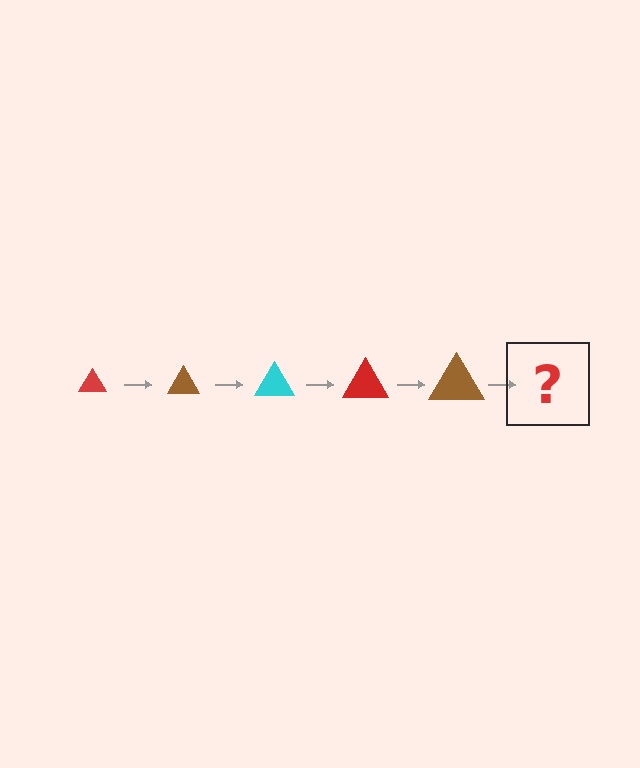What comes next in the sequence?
The next element should be a cyan triangle, larger than the previous one.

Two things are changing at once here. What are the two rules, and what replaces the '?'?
The two rules are that the triangle grows larger each step and the color cycles through red, brown, and cyan. The '?' should be a cyan triangle, larger than the previous one.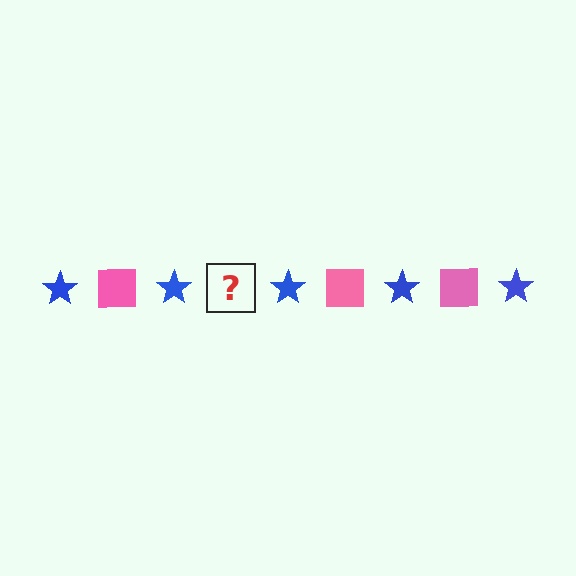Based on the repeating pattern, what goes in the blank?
The blank should be a pink square.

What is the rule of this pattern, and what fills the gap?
The rule is that the pattern alternates between blue star and pink square. The gap should be filled with a pink square.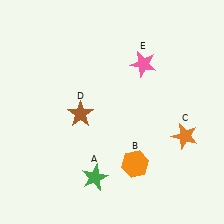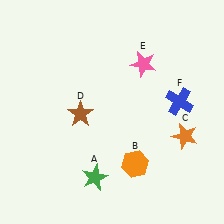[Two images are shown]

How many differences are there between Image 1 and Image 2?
There is 1 difference between the two images.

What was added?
A blue cross (F) was added in Image 2.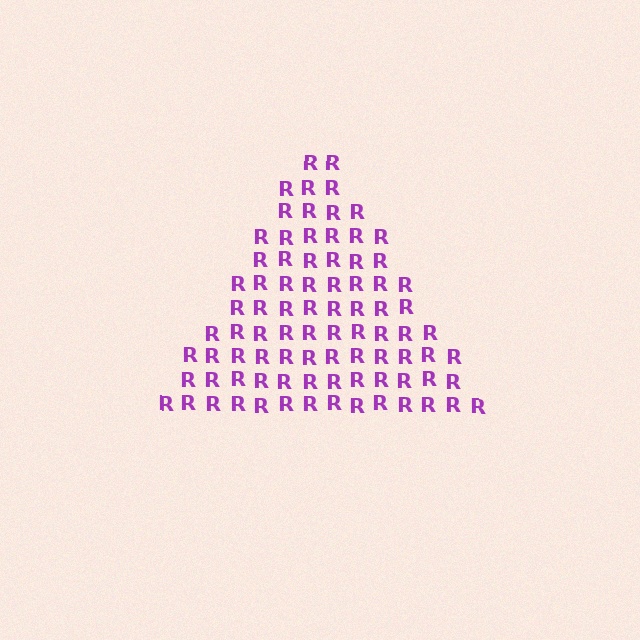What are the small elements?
The small elements are letter R's.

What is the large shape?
The large shape is a triangle.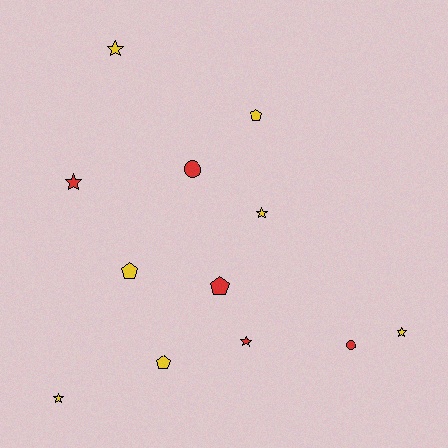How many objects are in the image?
There are 12 objects.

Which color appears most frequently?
Yellow, with 7 objects.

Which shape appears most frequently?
Star, with 6 objects.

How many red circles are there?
There are 2 red circles.